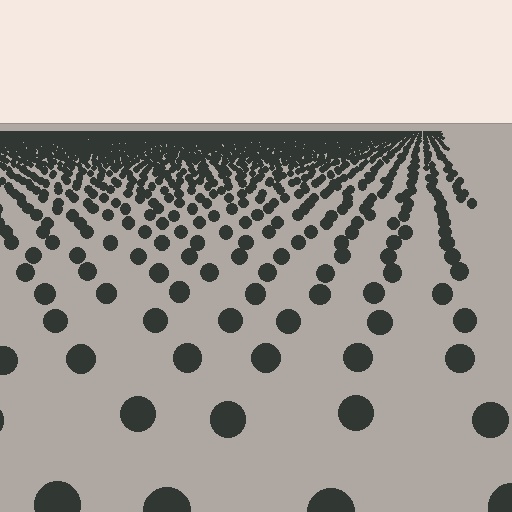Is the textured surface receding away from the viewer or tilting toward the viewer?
The surface is receding away from the viewer. Texture elements get smaller and denser toward the top.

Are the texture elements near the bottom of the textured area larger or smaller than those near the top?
Larger. Near the bottom, elements are closer to the viewer and appear at a bigger on-screen size.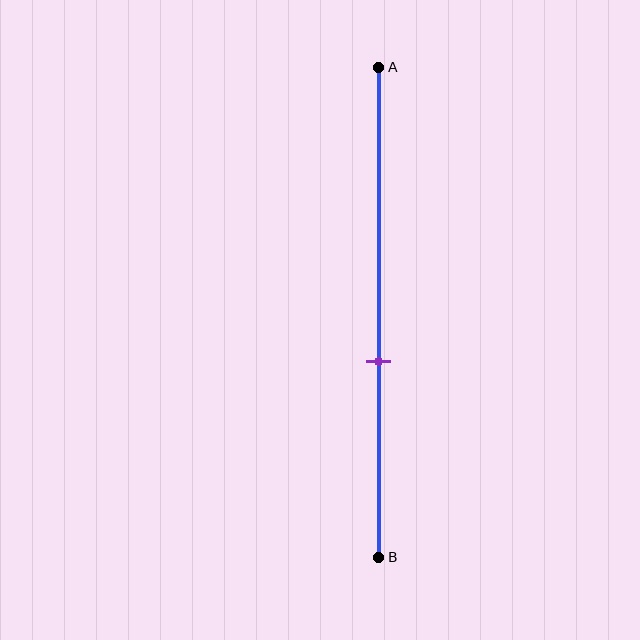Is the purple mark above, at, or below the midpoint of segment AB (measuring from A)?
The purple mark is below the midpoint of segment AB.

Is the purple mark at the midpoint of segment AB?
No, the mark is at about 60% from A, not at the 50% midpoint.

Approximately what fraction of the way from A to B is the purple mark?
The purple mark is approximately 60% of the way from A to B.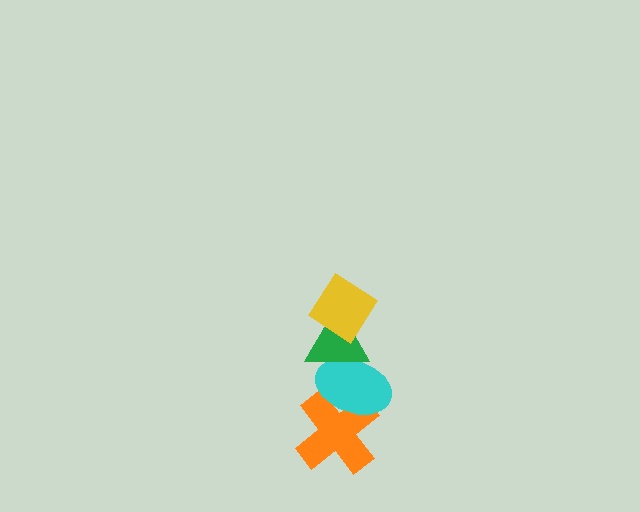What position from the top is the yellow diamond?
The yellow diamond is 1st from the top.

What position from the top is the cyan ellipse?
The cyan ellipse is 3rd from the top.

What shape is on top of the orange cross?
The cyan ellipse is on top of the orange cross.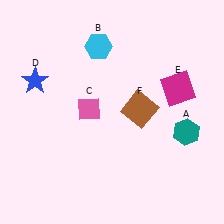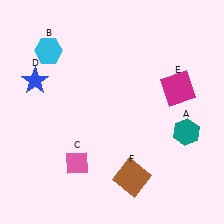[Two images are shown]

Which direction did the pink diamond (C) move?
The pink diamond (C) moved down.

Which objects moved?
The objects that moved are: the cyan hexagon (B), the pink diamond (C), the brown square (F).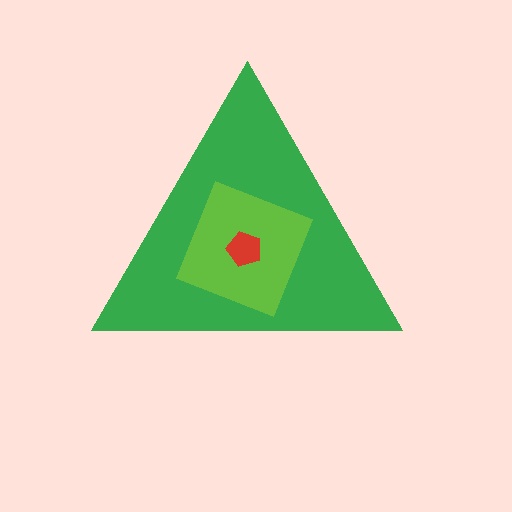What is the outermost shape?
The green triangle.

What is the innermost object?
The red pentagon.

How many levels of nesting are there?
3.